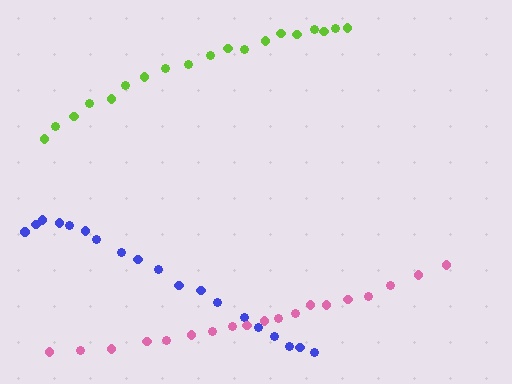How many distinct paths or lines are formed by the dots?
There are 3 distinct paths.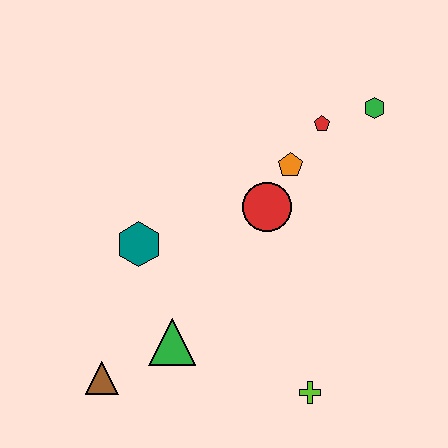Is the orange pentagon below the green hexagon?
Yes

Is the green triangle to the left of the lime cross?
Yes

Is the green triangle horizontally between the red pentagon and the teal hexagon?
Yes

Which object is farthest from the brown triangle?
The green hexagon is farthest from the brown triangle.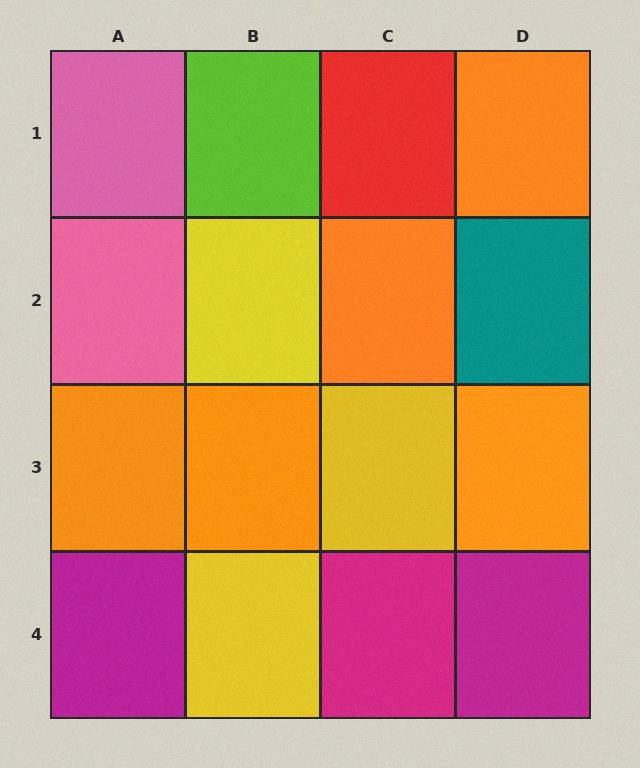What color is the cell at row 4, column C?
Magenta.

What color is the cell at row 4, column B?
Yellow.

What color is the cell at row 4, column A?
Magenta.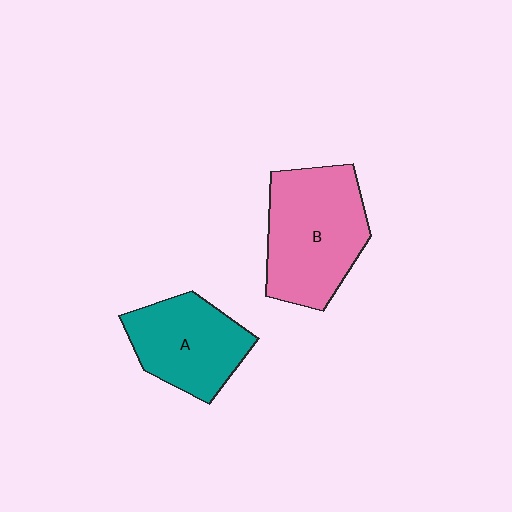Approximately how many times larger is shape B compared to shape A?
Approximately 1.3 times.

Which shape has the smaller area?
Shape A (teal).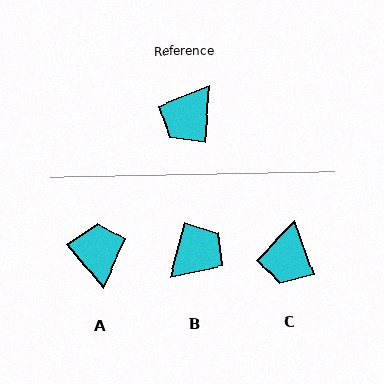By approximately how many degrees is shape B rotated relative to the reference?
Approximately 170 degrees counter-clockwise.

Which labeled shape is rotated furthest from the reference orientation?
B, about 170 degrees away.